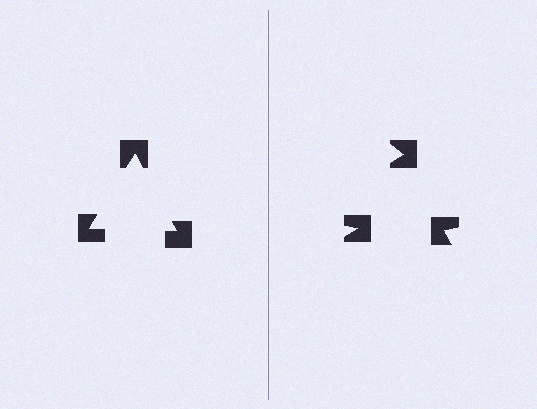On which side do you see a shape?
An illusory triangle appears on the left side. On the right side the wedge cuts are rotated, so no coherent shape forms.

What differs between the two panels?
The notched squares are positioned identically on both sides; only the wedge orientations differ. On the left they align to a triangle; on the right they are misaligned.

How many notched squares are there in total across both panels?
6 — 3 on each side.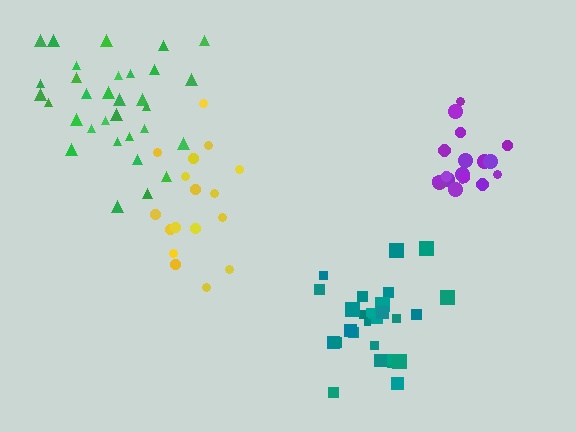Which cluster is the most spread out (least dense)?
Green.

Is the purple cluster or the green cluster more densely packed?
Purple.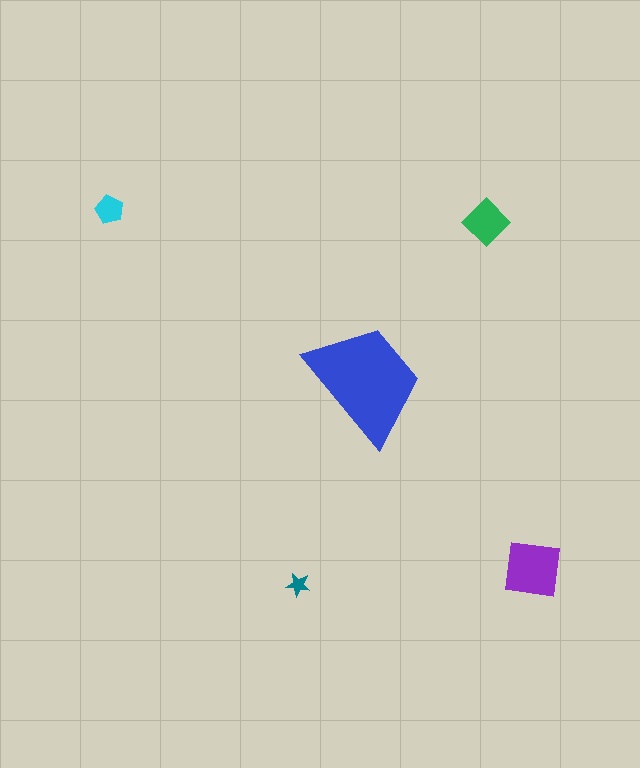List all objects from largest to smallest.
The blue trapezoid, the purple square, the green diamond, the cyan pentagon, the teal star.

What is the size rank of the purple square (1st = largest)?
2nd.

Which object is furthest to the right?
The purple square is rightmost.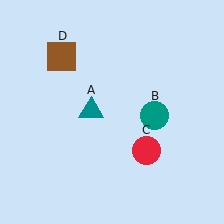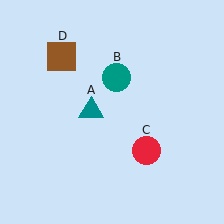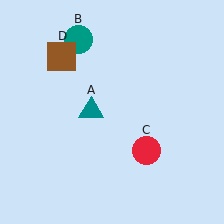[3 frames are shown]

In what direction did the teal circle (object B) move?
The teal circle (object B) moved up and to the left.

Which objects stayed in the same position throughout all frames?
Teal triangle (object A) and red circle (object C) and brown square (object D) remained stationary.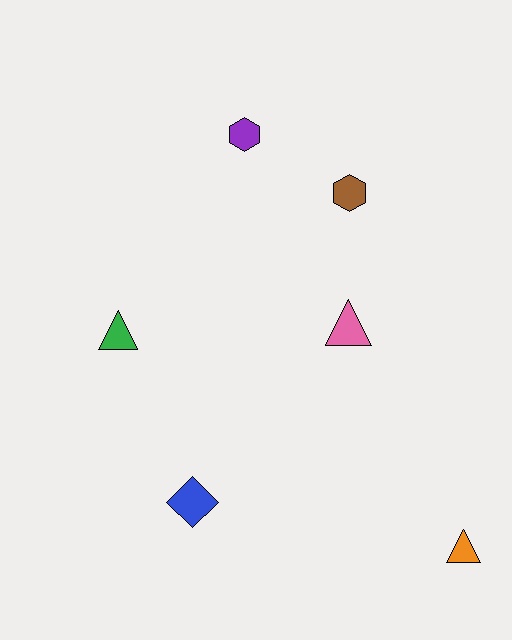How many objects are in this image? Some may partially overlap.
There are 6 objects.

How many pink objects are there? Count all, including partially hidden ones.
There is 1 pink object.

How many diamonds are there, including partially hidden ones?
There is 1 diamond.